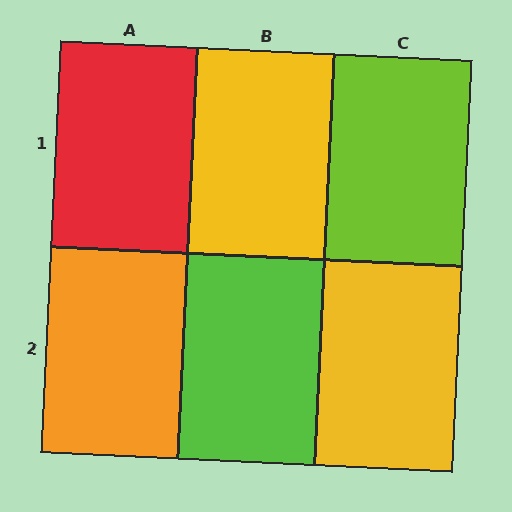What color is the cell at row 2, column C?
Yellow.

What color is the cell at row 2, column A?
Orange.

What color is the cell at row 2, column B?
Lime.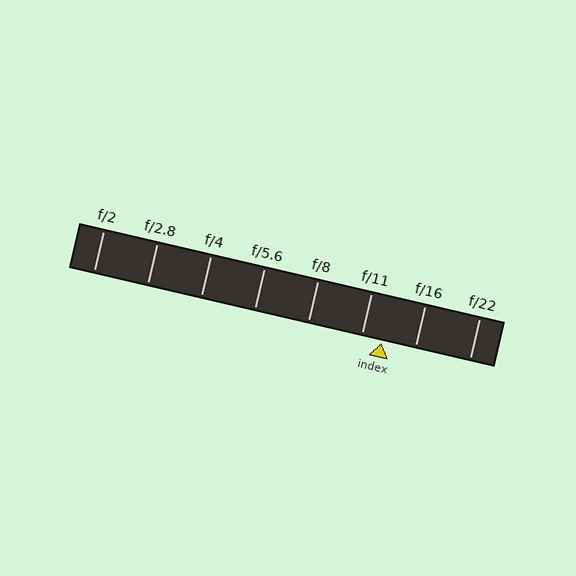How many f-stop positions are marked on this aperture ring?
There are 8 f-stop positions marked.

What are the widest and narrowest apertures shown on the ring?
The widest aperture shown is f/2 and the narrowest is f/22.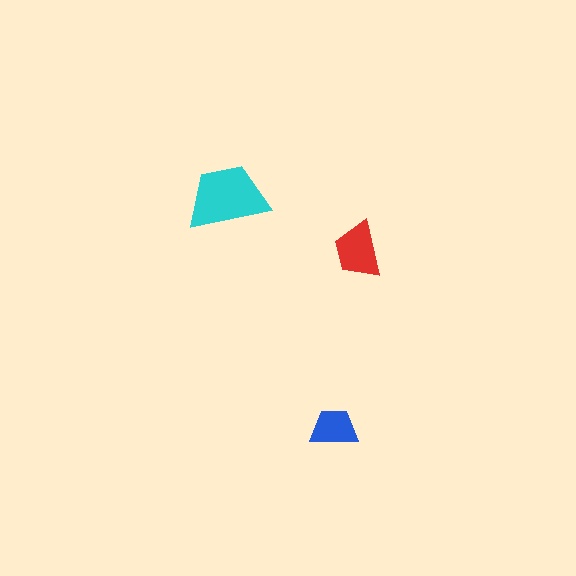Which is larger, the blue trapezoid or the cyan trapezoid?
The cyan one.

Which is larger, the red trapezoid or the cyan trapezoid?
The cyan one.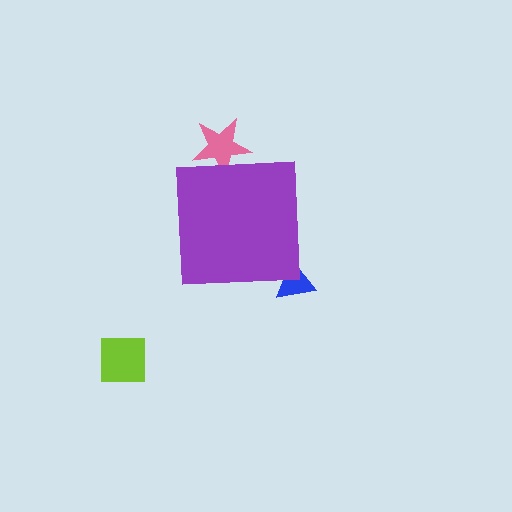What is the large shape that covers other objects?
A purple square.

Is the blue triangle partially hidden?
Yes, the blue triangle is partially hidden behind the purple square.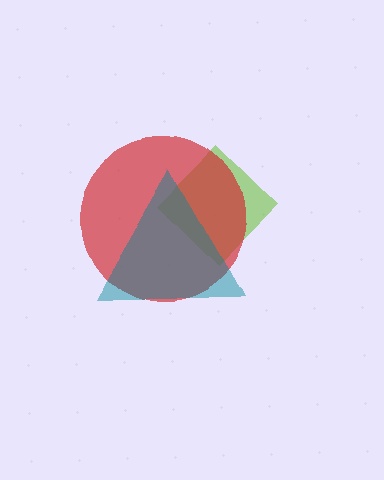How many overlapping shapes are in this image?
There are 3 overlapping shapes in the image.